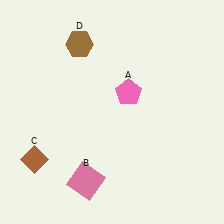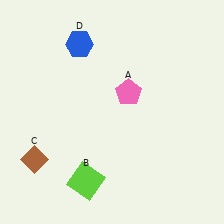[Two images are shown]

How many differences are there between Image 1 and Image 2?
There are 2 differences between the two images.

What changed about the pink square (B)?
In Image 1, B is pink. In Image 2, it changed to lime.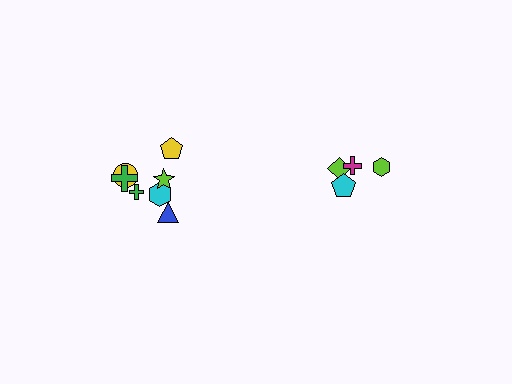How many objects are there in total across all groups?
There are 11 objects.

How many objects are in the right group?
There are 4 objects.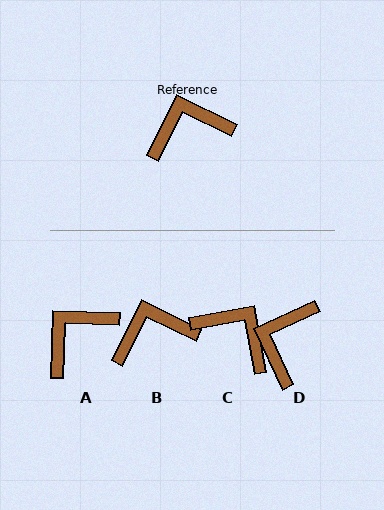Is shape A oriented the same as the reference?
No, it is off by about 25 degrees.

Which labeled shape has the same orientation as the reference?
B.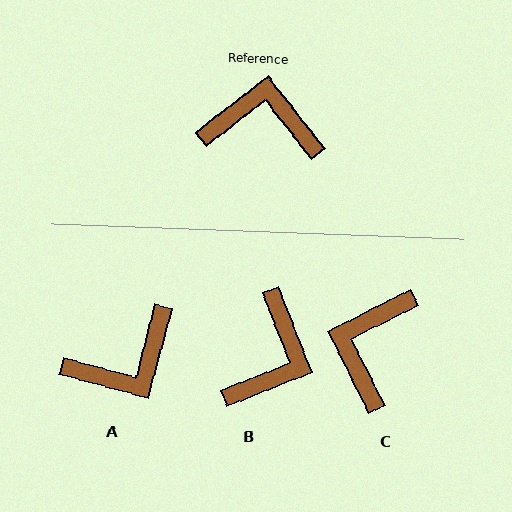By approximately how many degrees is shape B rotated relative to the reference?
Approximately 106 degrees clockwise.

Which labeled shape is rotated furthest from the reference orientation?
A, about 143 degrees away.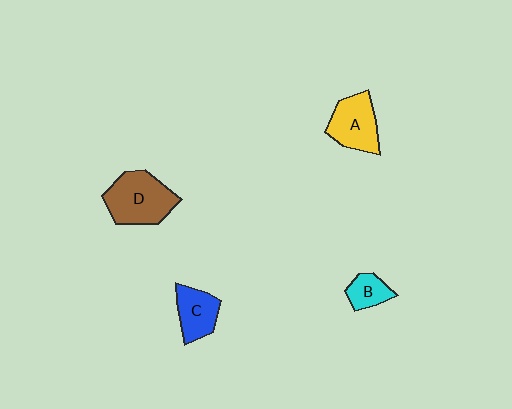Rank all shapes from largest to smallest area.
From largest to smallest: D (brown), A (yellow), C (blue), B (cyan).